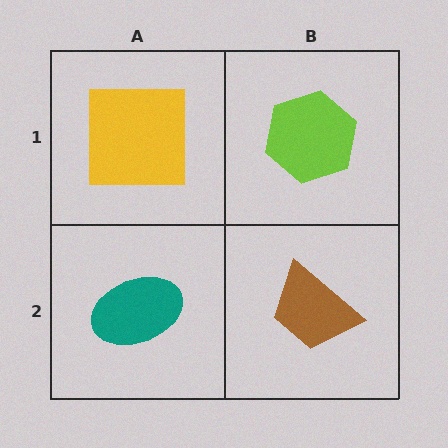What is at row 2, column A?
A teal ellipse.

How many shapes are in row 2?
2 shapes.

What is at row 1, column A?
A yellow square.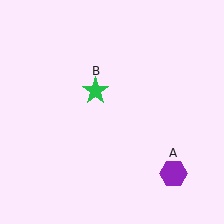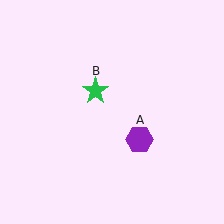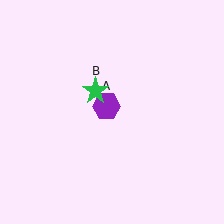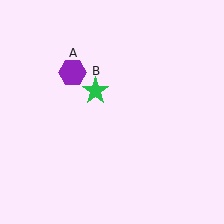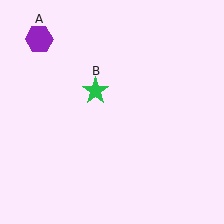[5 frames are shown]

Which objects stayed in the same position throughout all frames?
Green star (object B) remained stationary.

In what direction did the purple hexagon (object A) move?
The purple hexagon (object A) moved up and to the left.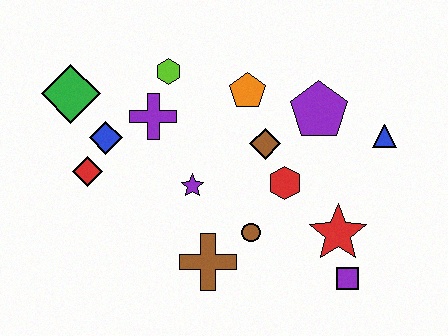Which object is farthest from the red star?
The green diamond is farthest from the red star.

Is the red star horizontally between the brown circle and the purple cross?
No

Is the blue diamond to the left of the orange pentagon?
Yes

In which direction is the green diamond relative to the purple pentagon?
The green diamond is to the left of the purple pentagon.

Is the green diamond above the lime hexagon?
No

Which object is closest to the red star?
The purple square is closest to the red star.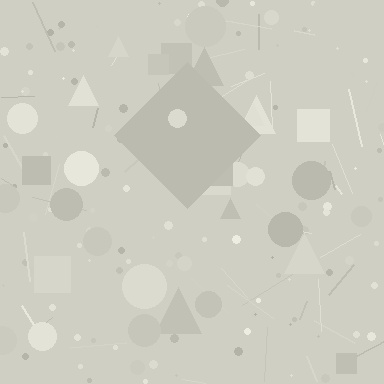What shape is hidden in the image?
A diamond is hidden in the image.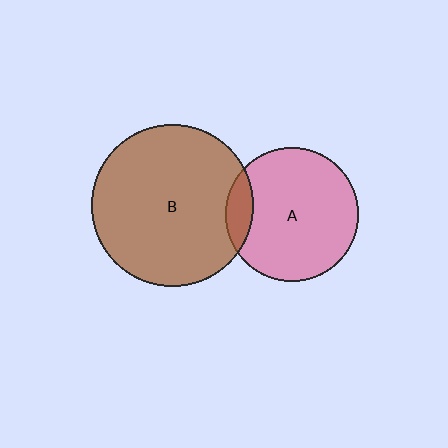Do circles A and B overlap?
Yes.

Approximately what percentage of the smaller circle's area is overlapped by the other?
Approximately 10%.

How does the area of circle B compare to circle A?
Approximately 1.5 times.